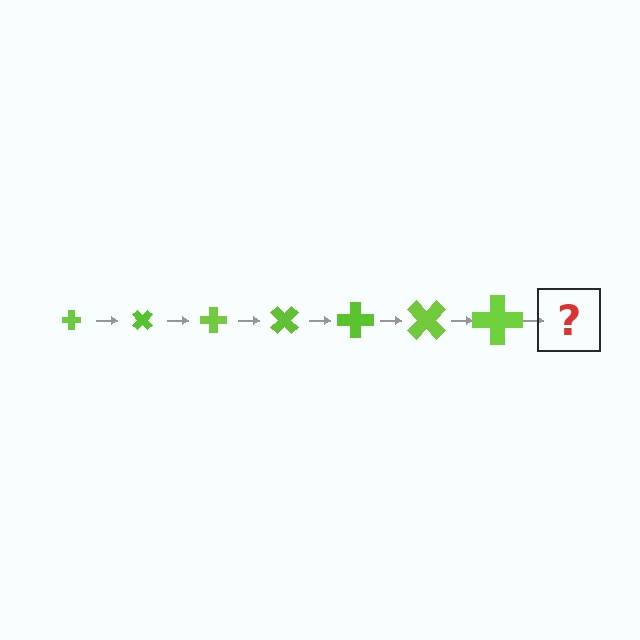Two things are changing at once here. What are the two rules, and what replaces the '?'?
The two rules are that the cross grows larger each step and it rotates 45 degrees each step. The '?' should be a cross, larger than the previous one and rotated 315 degrees from the start.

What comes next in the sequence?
The next element should be a cross, larger than the previous one and rotated 315 degrees from the start.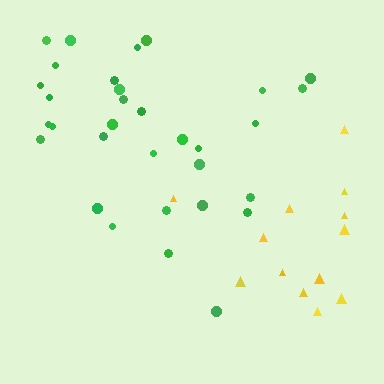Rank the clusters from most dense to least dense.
green, yellow.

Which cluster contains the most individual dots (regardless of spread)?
Green (32).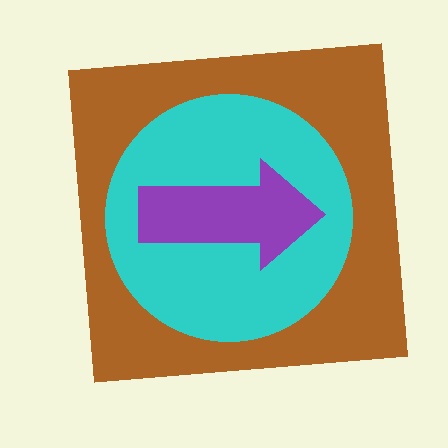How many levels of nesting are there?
3.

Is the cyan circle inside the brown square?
Yes.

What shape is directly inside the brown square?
The cyan circle.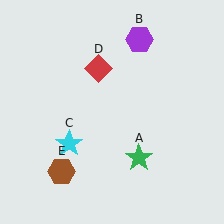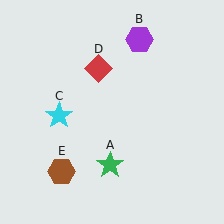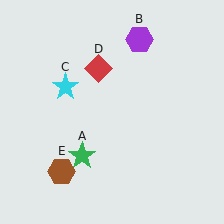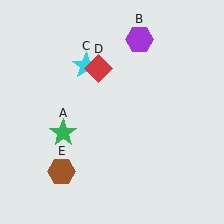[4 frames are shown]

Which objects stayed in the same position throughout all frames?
Purple hexagon (object B) and red diamond (object D) and brown hexagon (object E) remained stationary.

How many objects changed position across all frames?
2 objects changed position: green star (object A), cyan star (object C).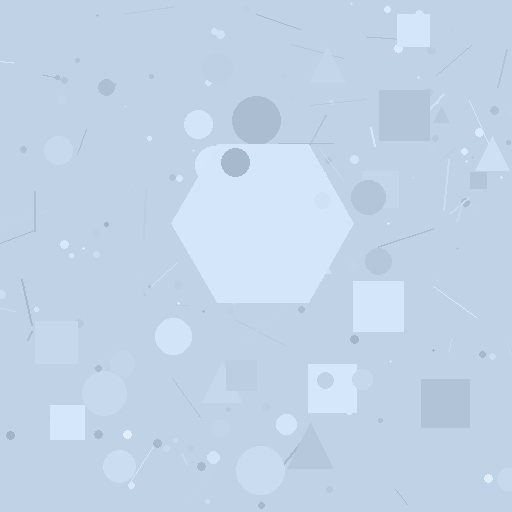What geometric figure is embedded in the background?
A hexagon is embedded in the background.